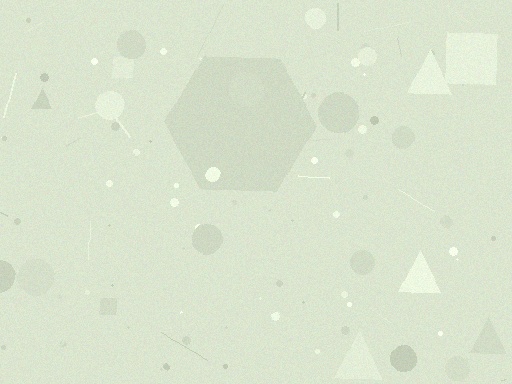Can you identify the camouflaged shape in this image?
The camouflaged shape is a hexagon.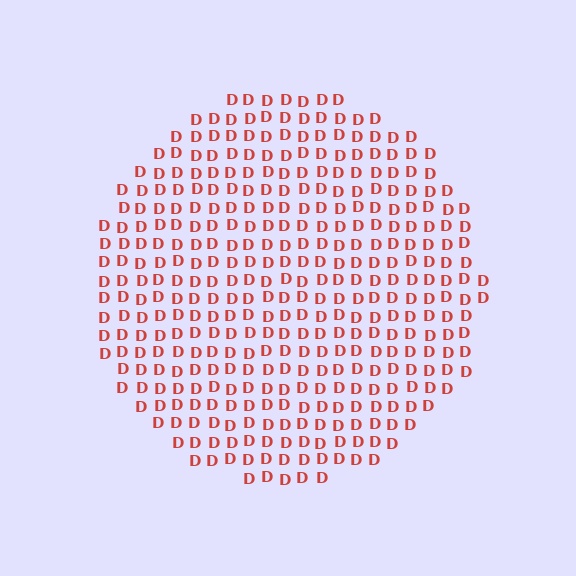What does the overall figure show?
The overall figure shows a circle.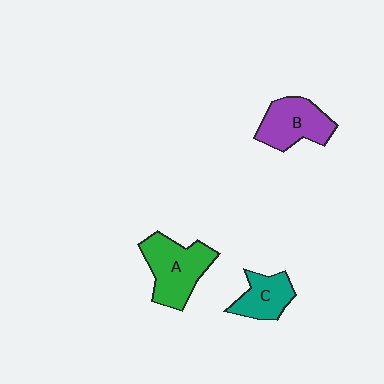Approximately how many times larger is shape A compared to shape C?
Approximately 1.6 times.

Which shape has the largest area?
Shape A (green).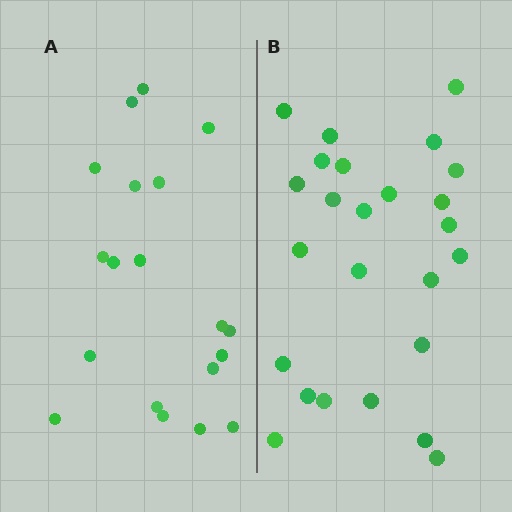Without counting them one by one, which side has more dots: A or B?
Region B (the right region) has more dots.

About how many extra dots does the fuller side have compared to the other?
Region B has about 6 more dots than region A.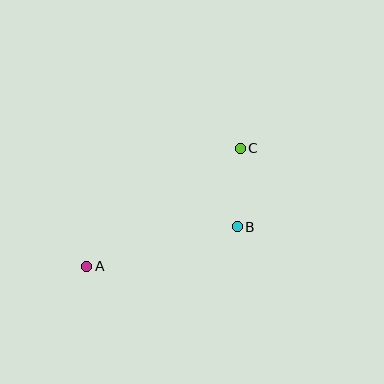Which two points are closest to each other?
Points B and C are closest to each other.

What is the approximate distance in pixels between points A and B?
The distance between A and B is approximately 156 pixels.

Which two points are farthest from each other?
Points A and C are farthest from each other.